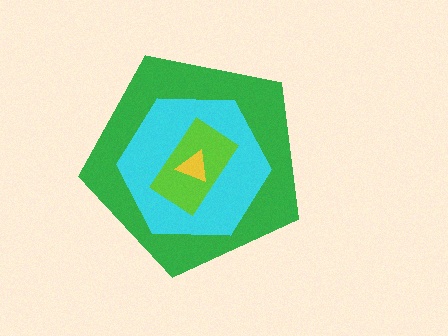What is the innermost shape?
The yellow triangle.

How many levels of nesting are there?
4.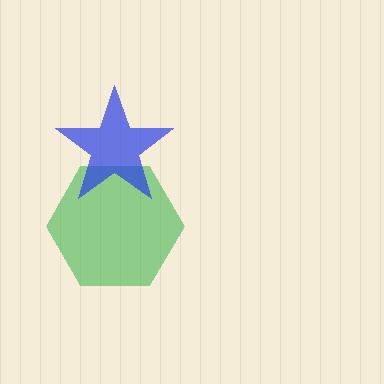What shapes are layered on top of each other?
The layered shapes are: a green hexagon, a blue star.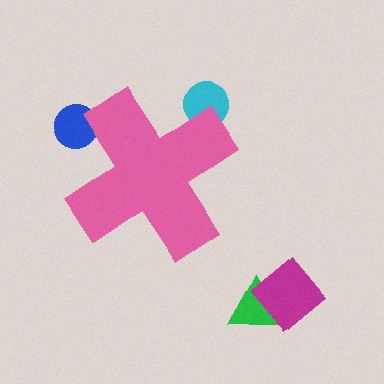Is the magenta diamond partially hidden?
No, the magenta diamond is fully visible.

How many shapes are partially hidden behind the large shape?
2 shapes are partially hidden.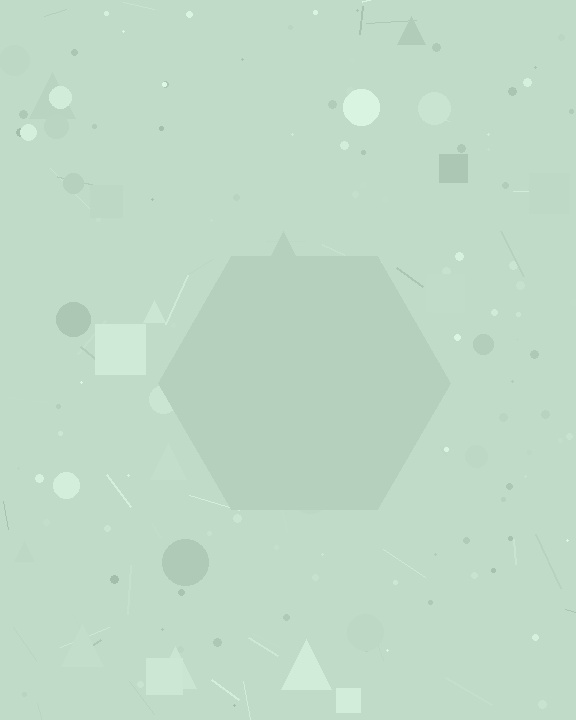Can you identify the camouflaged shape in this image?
The camouflaged shape is a hexagon.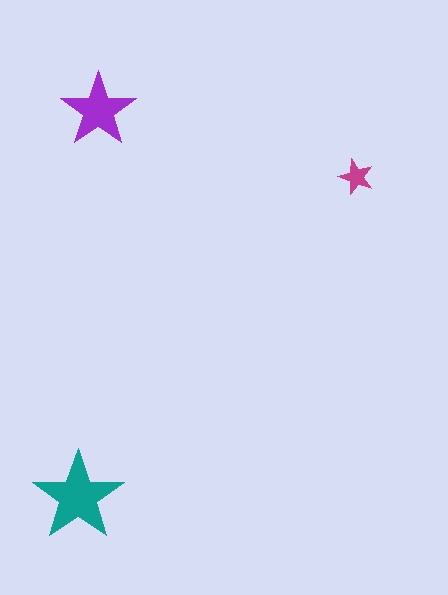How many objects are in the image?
There are 3 objects in the image.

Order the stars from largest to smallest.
the teal one, the purple one, the magenta one.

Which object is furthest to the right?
The magenta star is rightmost.